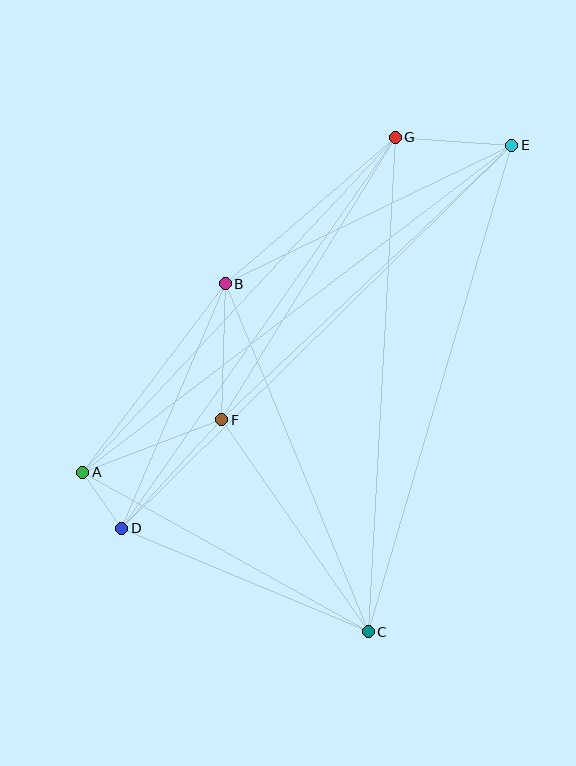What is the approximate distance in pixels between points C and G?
The distance between C and G is approximately 495 pixels.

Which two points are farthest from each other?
Points D and E are farthest from each other.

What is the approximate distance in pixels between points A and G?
The distance between A and G is approximately 458 pixels.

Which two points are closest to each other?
Points A and D are closest to each other.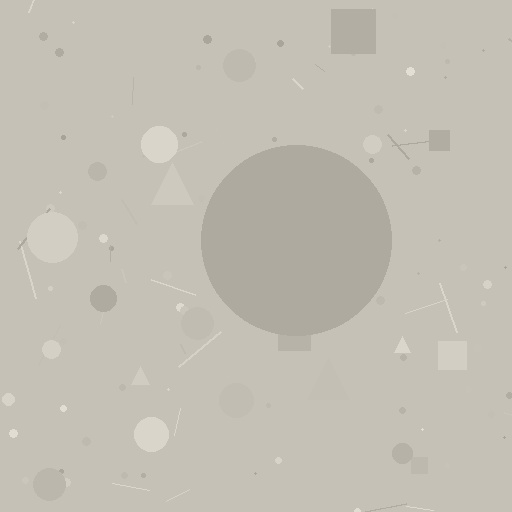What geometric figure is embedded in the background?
A circle is embedded in the background.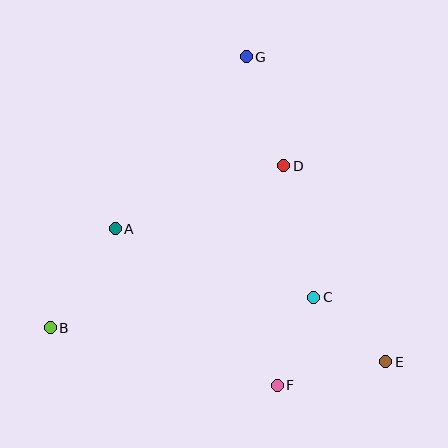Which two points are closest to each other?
Points C and F are closest to each other.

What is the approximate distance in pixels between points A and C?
The distance between A and C is approximately 210 pixels.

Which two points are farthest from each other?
Points B and E are farthest from each other.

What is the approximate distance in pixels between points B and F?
The distance between B and F is approximately 234 pixels.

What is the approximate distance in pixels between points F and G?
The distance between F and G is approximately 330 pixels.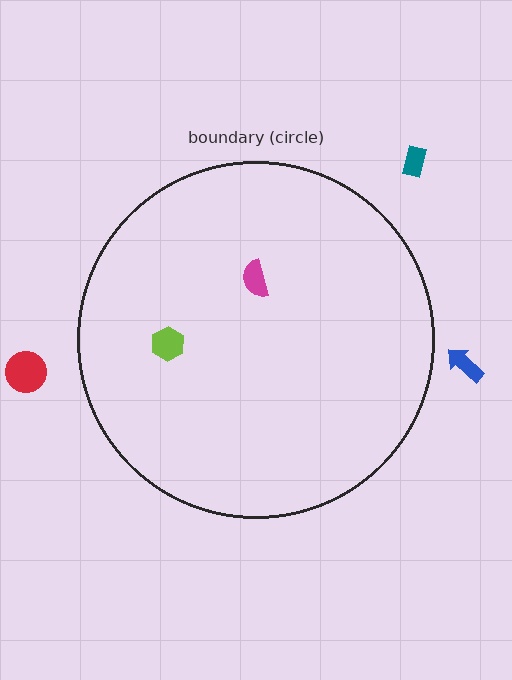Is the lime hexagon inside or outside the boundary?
Inside.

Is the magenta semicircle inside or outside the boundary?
Inside.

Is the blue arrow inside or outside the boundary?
Outside.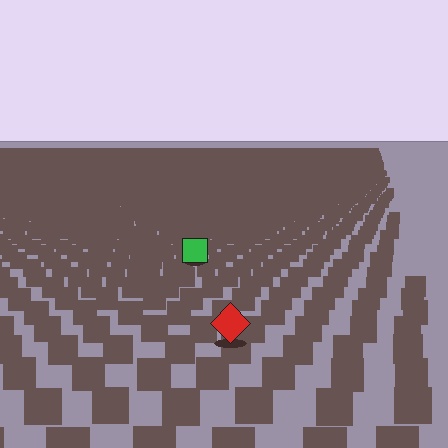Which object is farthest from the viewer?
The green square is farthest from the viewer. It appears smaller and the ground texture around it is denser.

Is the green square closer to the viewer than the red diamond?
No. The red diamond is closer — you can tell from the texture gradient: the ground texture is coarser near it.